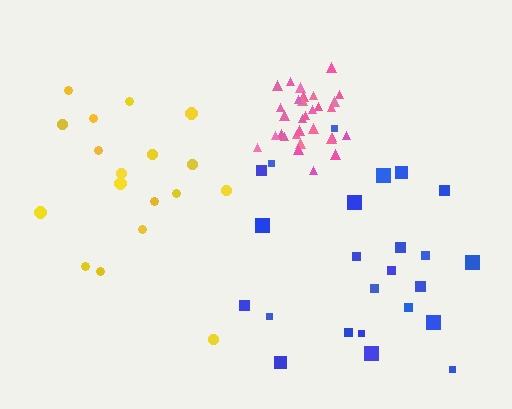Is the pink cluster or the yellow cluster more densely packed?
Pink.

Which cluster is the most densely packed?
Pink.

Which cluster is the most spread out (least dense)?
Yellow.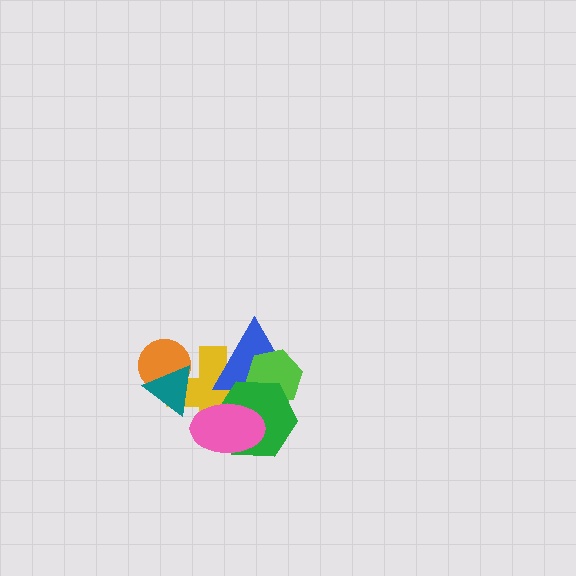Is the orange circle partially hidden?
Yes, it is partially covered by another shape.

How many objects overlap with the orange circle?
2 objects overlap with the orange circle.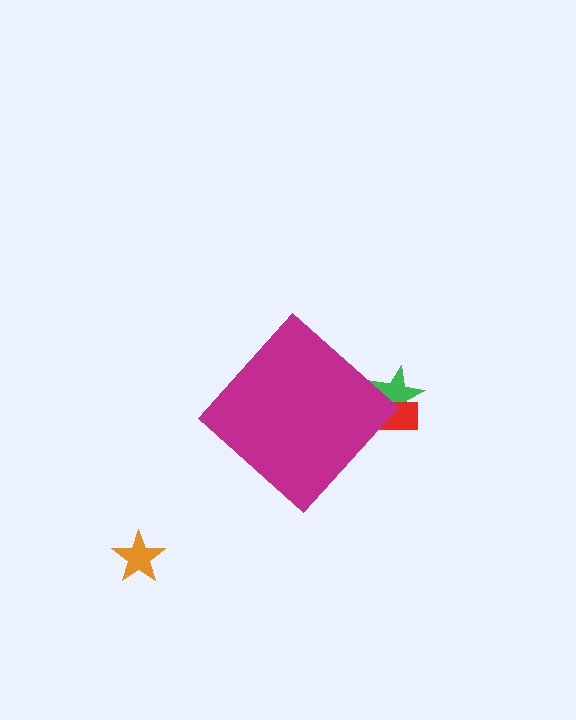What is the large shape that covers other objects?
A magenta diamond.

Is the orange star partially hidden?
No, the orange star is fully visible.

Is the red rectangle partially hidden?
Yes, the red rectangle is partially hidden behind the magenta diamond.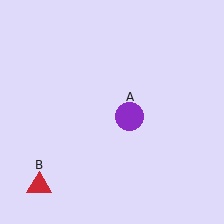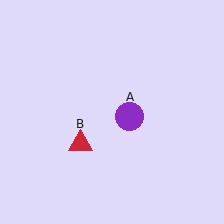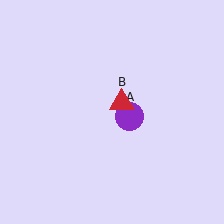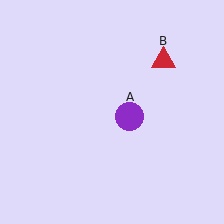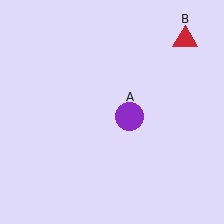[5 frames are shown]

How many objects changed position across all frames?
1 object changed position: red triangle (object B).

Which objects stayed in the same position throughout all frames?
Purple circle (object A) remained stationary.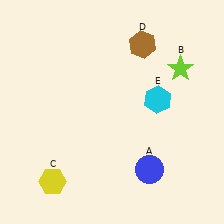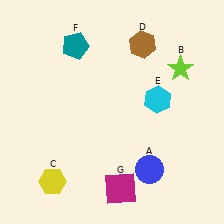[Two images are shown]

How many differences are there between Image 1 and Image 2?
There are 2 differences between the two images.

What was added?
A teal pentagon (F), a magenta square (G) were added in Image 2.